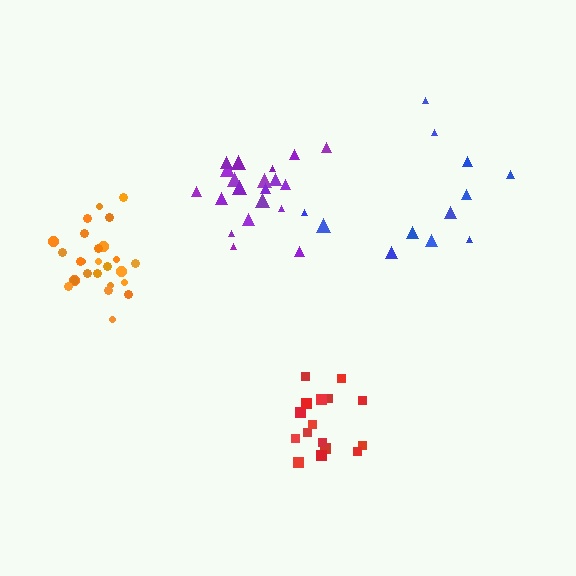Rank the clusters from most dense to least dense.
red, purple, orange, blue.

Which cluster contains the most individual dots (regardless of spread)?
Orange (26).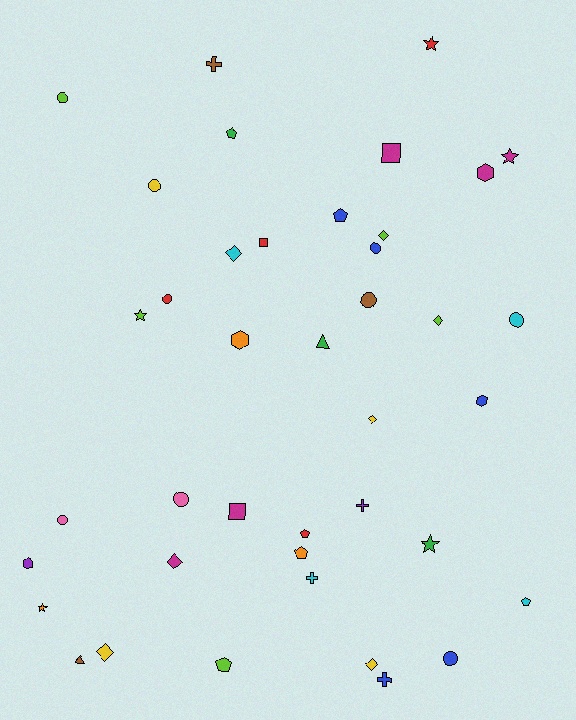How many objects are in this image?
There are 40 objects.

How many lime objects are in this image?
There are 5 lime objects.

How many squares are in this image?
There are 3 squares.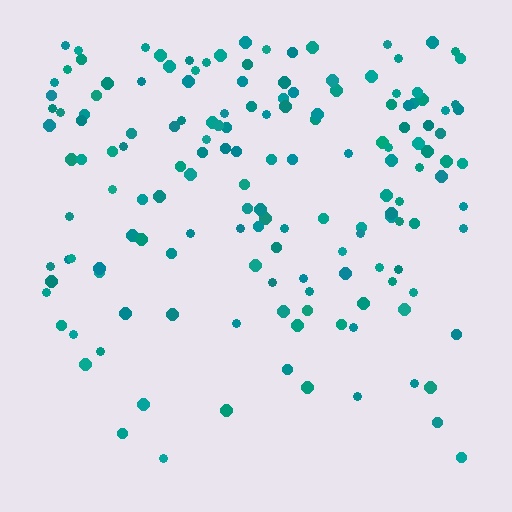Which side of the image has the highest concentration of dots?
The top.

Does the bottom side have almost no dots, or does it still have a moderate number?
Still a moderate number, just noticeably fewer than the top.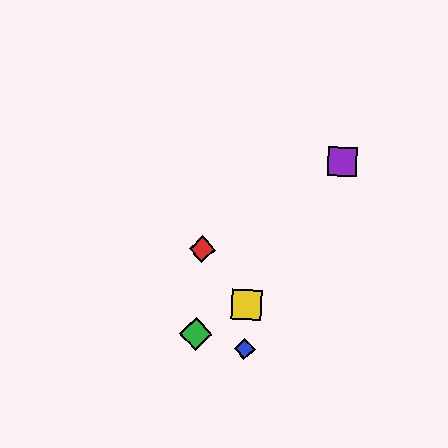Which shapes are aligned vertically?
The blue diamond, the yellow square are aligned vertically.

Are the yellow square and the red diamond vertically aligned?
No, the yellow square is at x≈247 and the red diamond is at x≈202.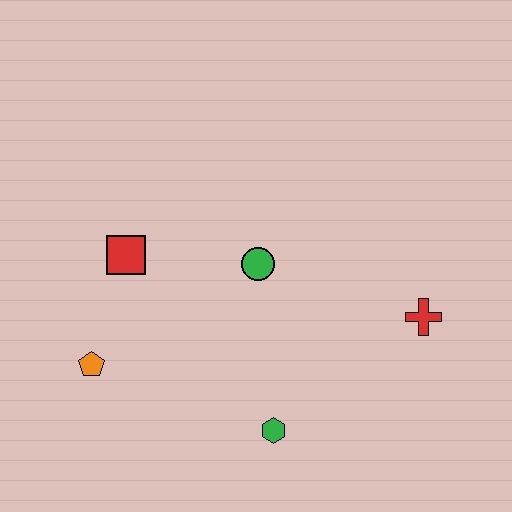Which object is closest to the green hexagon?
The green circle is closest to the green hexagon.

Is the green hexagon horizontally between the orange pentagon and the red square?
No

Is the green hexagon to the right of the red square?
Yes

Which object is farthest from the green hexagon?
The red square is farthest from the green hexagon.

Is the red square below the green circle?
No